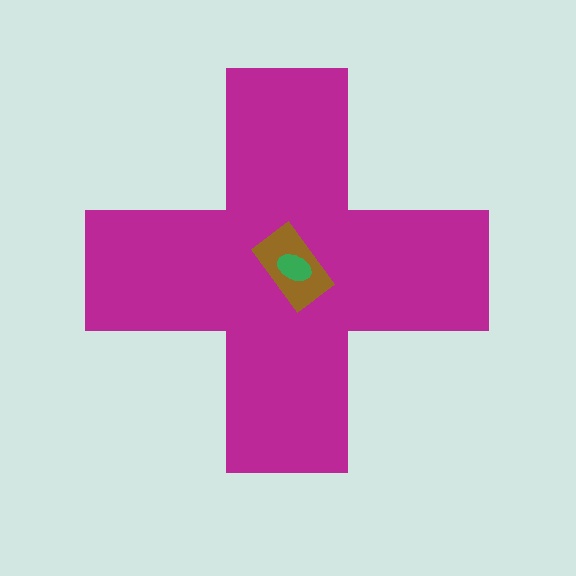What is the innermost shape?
The green ellipse.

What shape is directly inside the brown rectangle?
The green ellipse.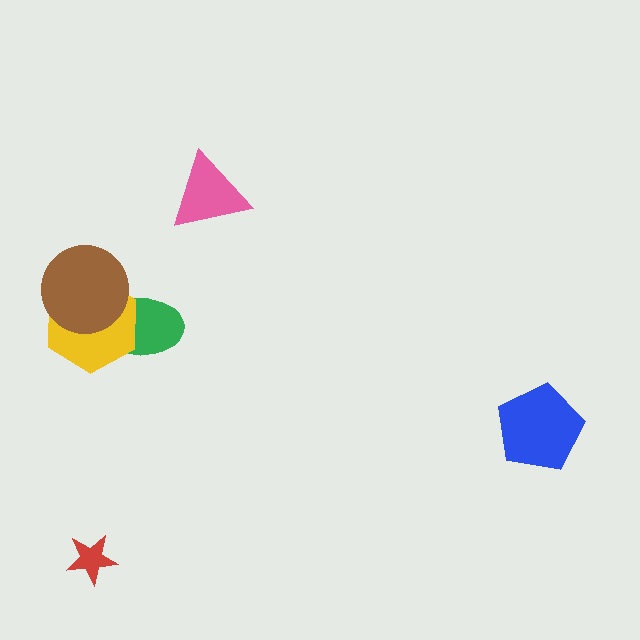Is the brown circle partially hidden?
No, no other shape covers it.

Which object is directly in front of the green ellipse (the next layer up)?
The yellow hexagon is directly in front of the green ellipse.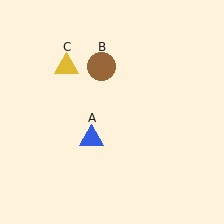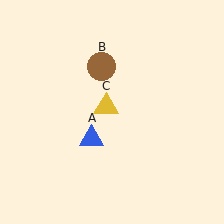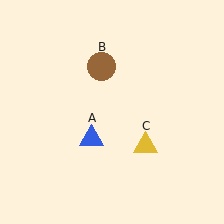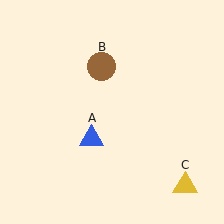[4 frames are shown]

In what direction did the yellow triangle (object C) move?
The yellow triangle (object C) moved down and to the right.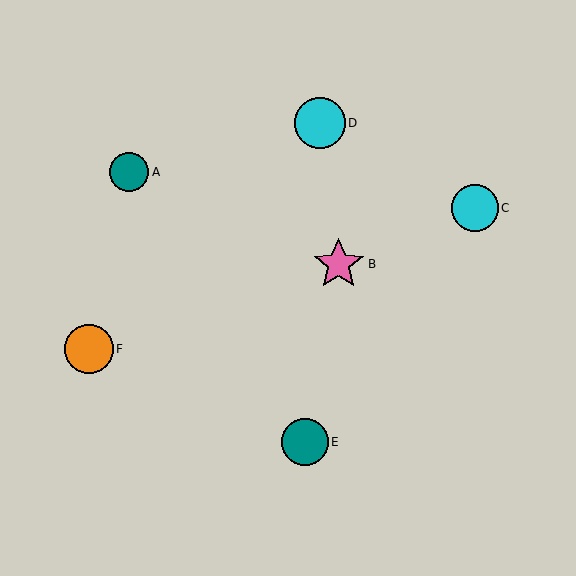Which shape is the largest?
The pink star (labeled B) is the largest.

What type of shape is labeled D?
Shape D is a cyan circle.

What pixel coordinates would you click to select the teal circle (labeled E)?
Click at (305, 442) to select the teal circle E.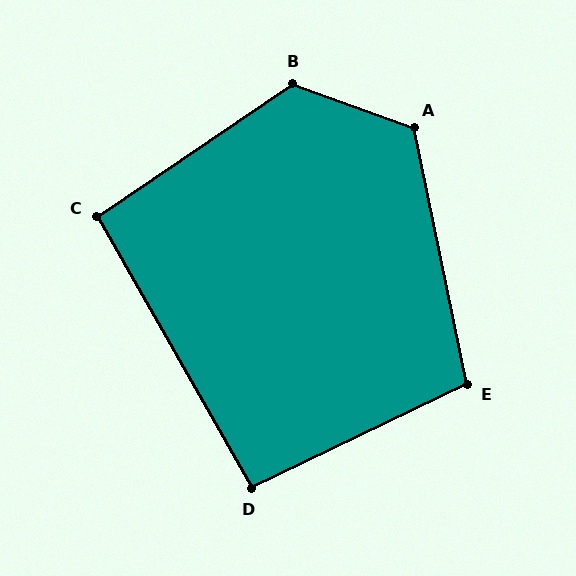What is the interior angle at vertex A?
Approximately 121 degrees (obtuse).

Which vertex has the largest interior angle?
B, at approximately 126 degrees.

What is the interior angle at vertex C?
Approximately 94 degrees (approximately right).